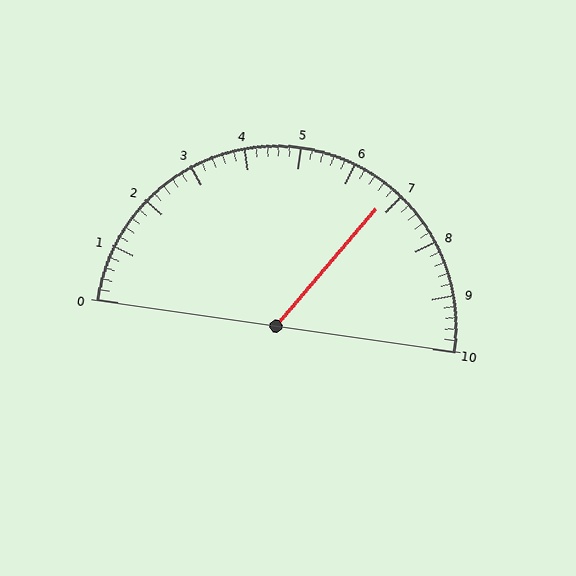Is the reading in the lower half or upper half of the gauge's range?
The reading is in the upper half of the range (0 to 10).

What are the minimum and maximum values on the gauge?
The gauge ranges from 0 to 10.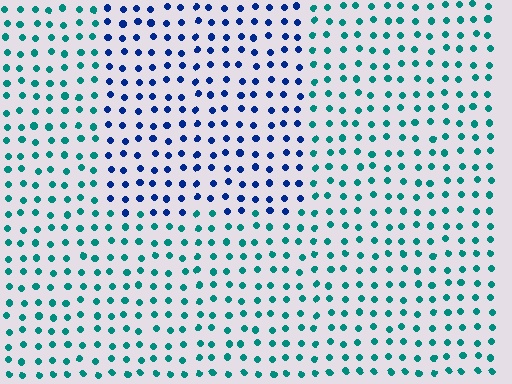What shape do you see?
I see a rectangle.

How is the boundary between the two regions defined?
The boundary is defined purely by a slight shift in hue (about 50 degrees). Spacing, size, and orientation are identical on both sides.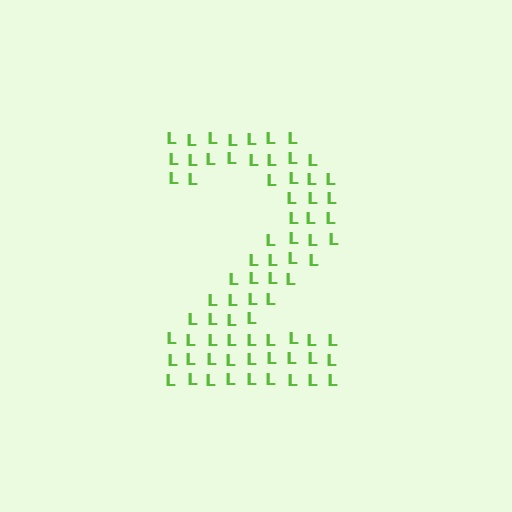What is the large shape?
The large shape is the digit 2.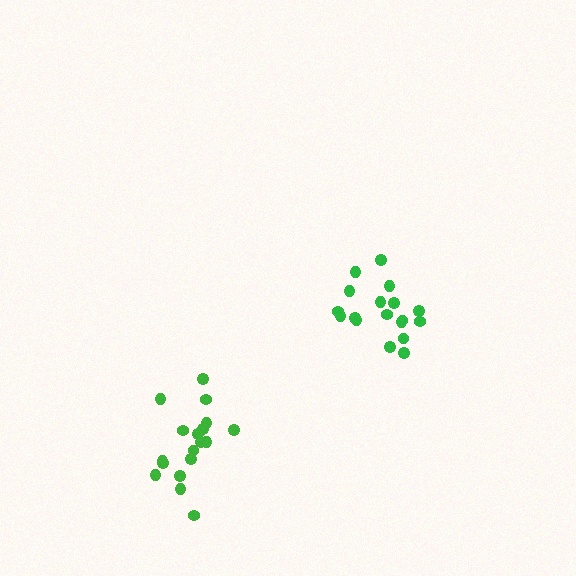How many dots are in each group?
Group 1: 18 dots, Group 2: 18 dots (36 total).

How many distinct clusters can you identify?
There are 2 distinct clusters.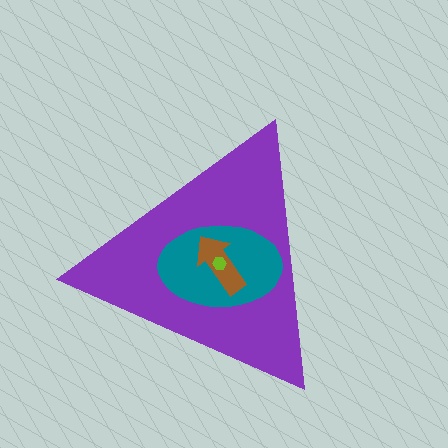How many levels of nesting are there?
4.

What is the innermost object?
The lime hexagon.